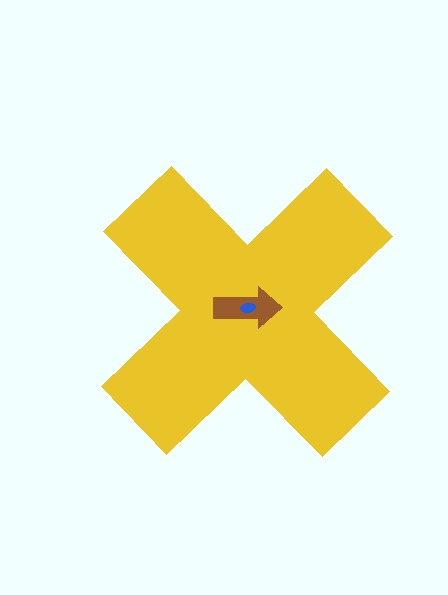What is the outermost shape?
The yellow cross.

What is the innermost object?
The blue ellipse.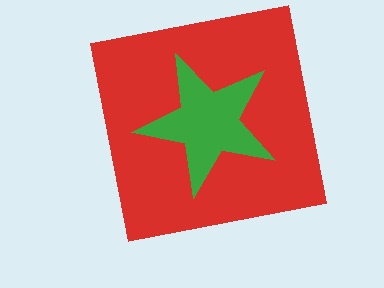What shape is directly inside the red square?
The green star.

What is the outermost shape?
The red square.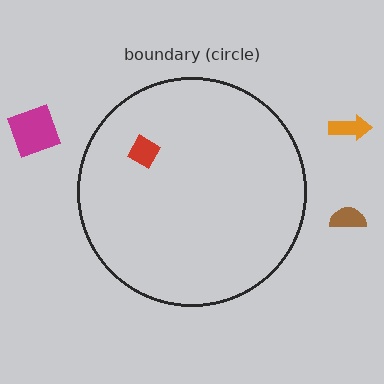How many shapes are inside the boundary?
1 inside, 3 outside.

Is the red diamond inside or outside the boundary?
Inside.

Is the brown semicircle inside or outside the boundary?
Outside.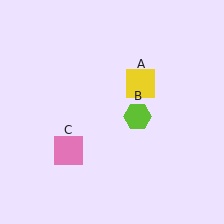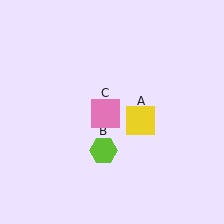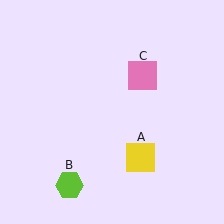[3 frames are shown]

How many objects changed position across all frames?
3 objects changed position: yellow square (object A), lime hexagon (object B), pink square (object C).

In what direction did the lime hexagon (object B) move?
The lime hexagon (object B) moved down and to the left.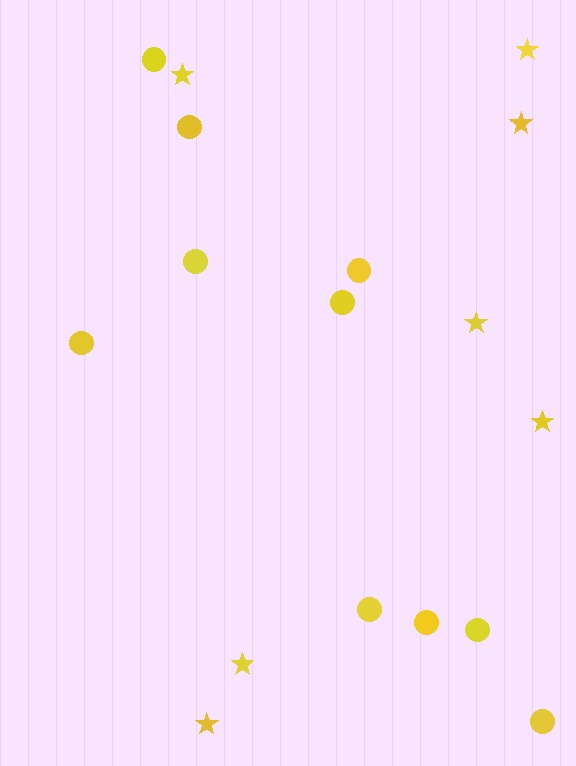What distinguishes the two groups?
There are 2 groups: one group of circles (10) and one group of stars (7).